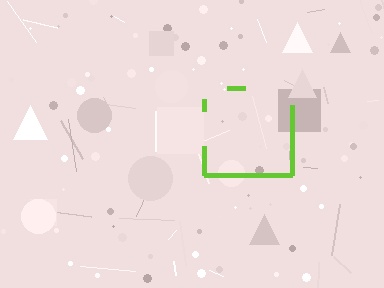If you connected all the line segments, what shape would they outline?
They would outline a square.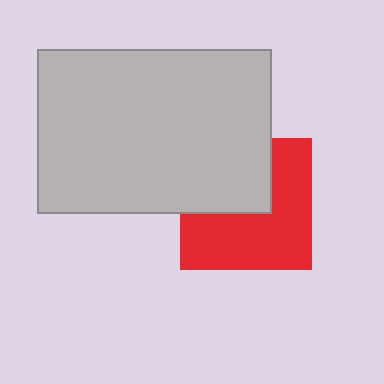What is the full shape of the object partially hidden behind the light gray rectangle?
The partially hidden object is a red square.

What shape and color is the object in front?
The object in front is a light gray rectangle.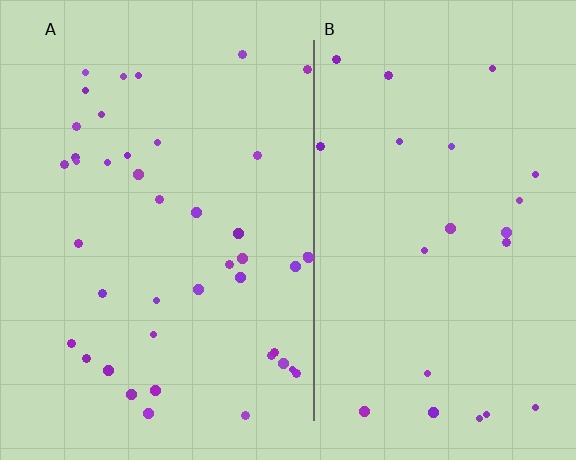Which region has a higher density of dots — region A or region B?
A (the left).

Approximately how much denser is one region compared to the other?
Approximately 1.9× — region A over region B.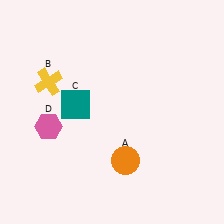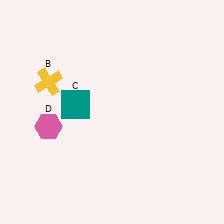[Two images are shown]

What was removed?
The orange circle (A) was removed in Image 2.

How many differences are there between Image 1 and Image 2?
There is 1 difference between the two images.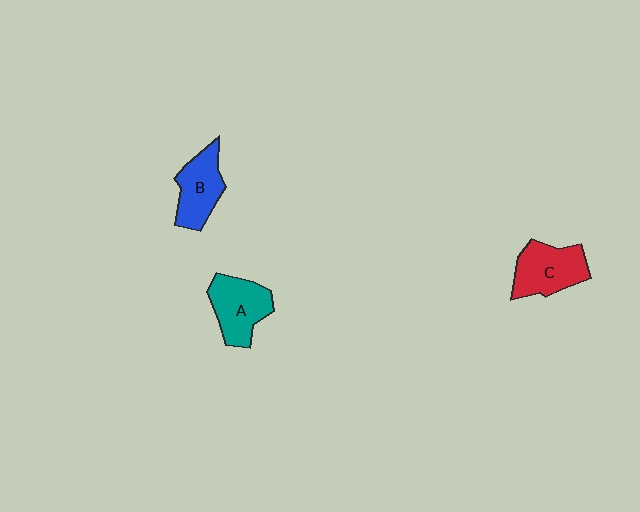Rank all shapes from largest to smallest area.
From largest to smallest: C (red), A (teal), B (blue).